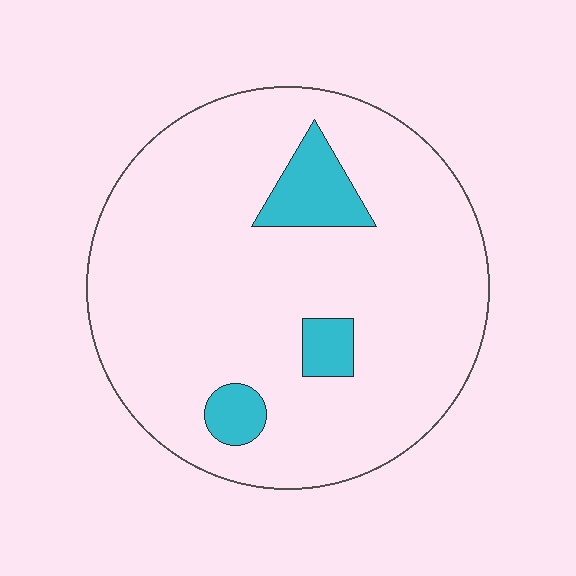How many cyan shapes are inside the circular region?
3.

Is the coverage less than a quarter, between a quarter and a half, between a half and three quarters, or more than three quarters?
Less than a quarter.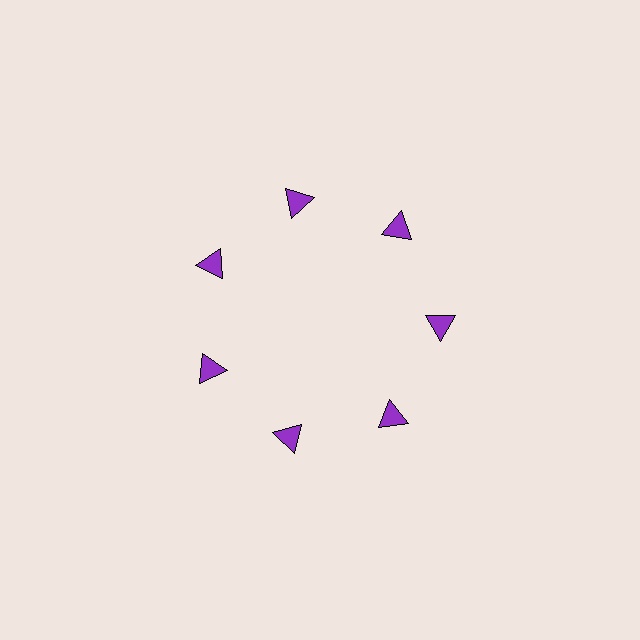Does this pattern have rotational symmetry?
Yes, this pattern has 7-fold rotational symmetry. It looks the same after rotating 51 degrees around the center.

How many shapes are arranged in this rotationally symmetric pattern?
There are 7 shapes, arranged in 7 groups of 1.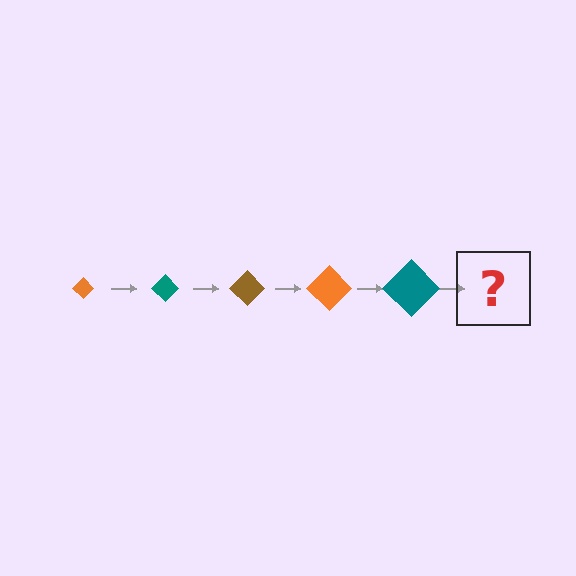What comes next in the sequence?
The next element should be a brown diamond, larger than the previous one.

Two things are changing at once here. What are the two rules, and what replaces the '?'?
The two rules are that the diamond grows larger each step and the color cycles through orange, teal, and brown. The '?' should be a brown diamond, larger than the previous one.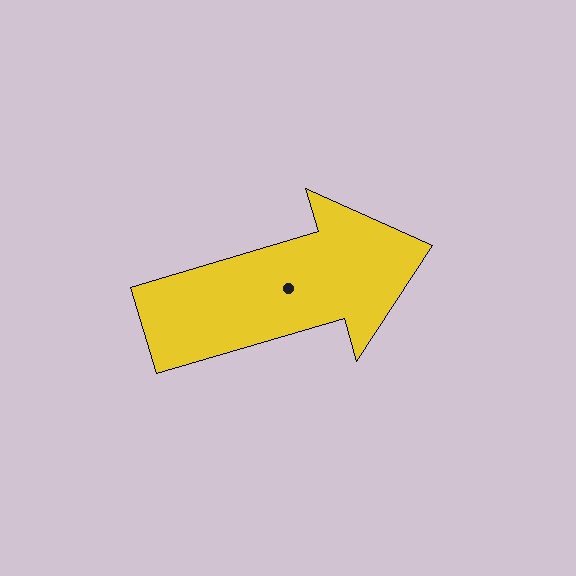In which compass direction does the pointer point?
East.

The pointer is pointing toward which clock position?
Roughly 2 o'clock.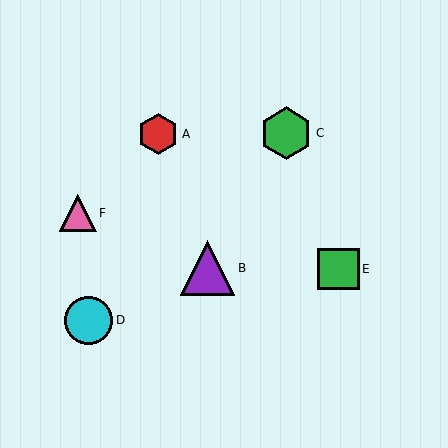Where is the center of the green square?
The center of the green square is at (339, 269).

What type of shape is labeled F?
Shape F is a pink triangle.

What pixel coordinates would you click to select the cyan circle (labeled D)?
Click at (89, 320) to select the cyan circle D.